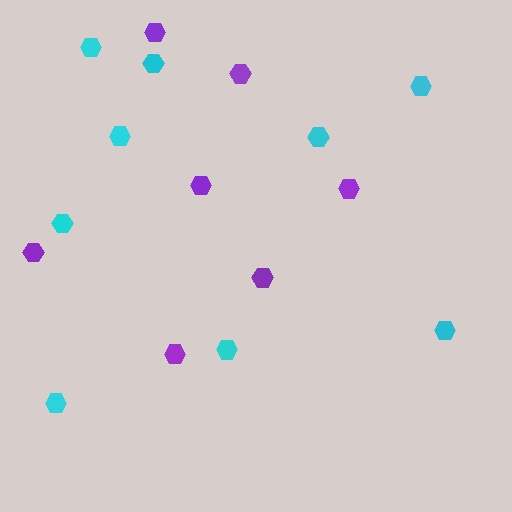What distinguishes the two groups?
There are 2 groups: one group of purple hexagons (7) and one group of cyan hexagons (9).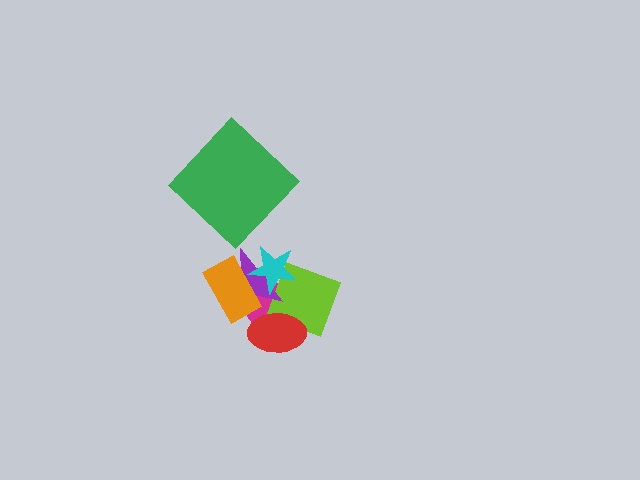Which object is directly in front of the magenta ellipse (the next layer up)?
The lime diamond is directly in front of the magenta ellipse.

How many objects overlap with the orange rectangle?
3 objects overlap with the orange rectangle.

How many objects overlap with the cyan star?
4 objects overlap with the cyan star.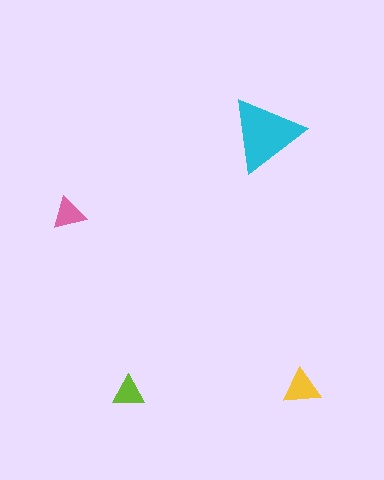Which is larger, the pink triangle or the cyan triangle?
The cyan one.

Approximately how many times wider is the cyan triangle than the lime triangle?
About 2.5 times wider.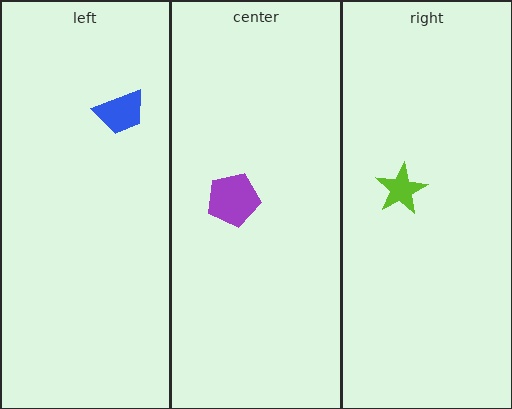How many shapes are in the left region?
1.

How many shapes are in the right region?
1.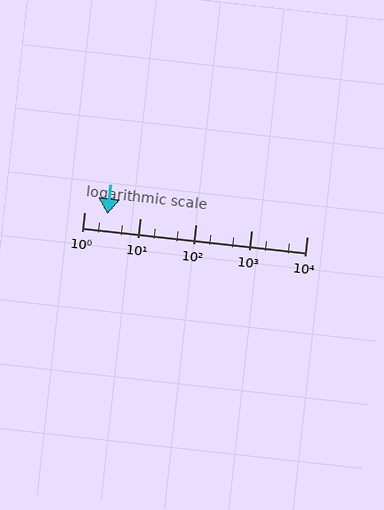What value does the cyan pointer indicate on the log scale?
The pointer indicates approximately 2.6.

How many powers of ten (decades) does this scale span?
The scale spans 4 decades, from 1 to 10000.